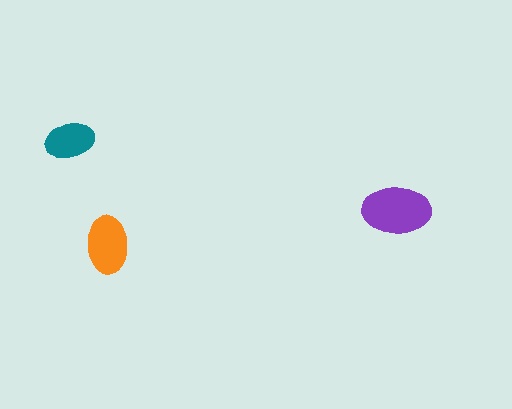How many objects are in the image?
There are 3 objects in the image.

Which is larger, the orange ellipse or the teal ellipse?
The orange one.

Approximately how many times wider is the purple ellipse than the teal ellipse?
About 1.5 times wider.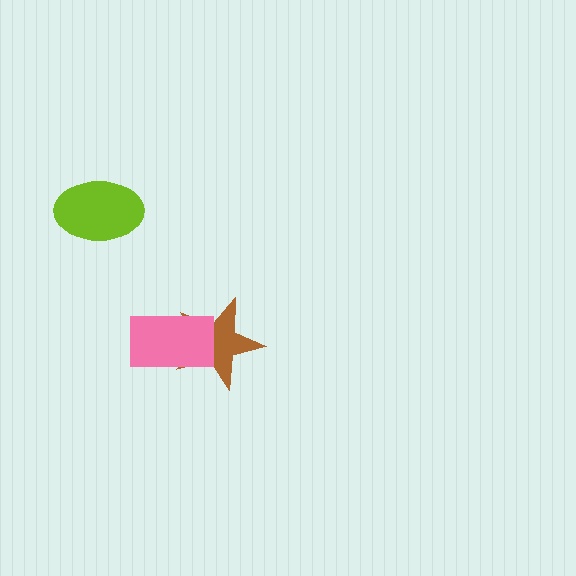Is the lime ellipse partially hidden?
No, no other shape covers it.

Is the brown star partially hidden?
Yes, it is partially covered by another shape.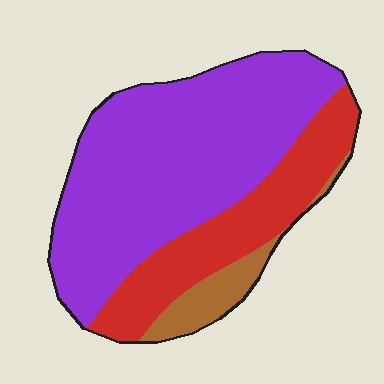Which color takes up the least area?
Brown, at roughly 10%.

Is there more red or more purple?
Purple.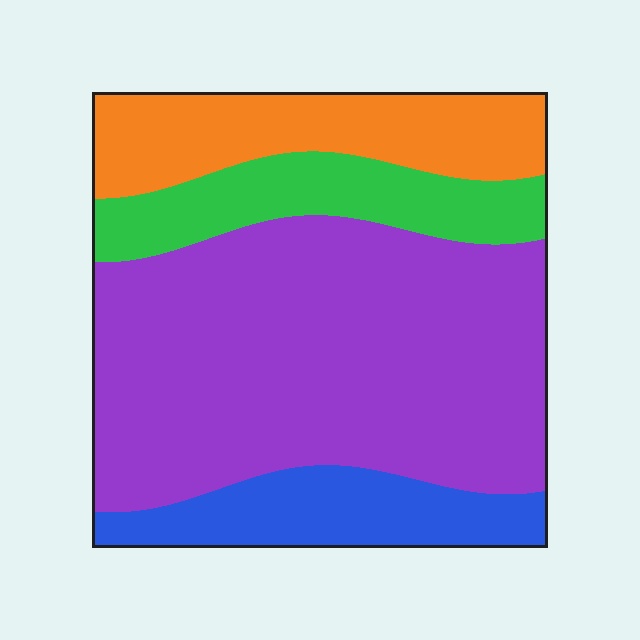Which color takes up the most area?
Purple, at roughly 55%.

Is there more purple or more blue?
Purple.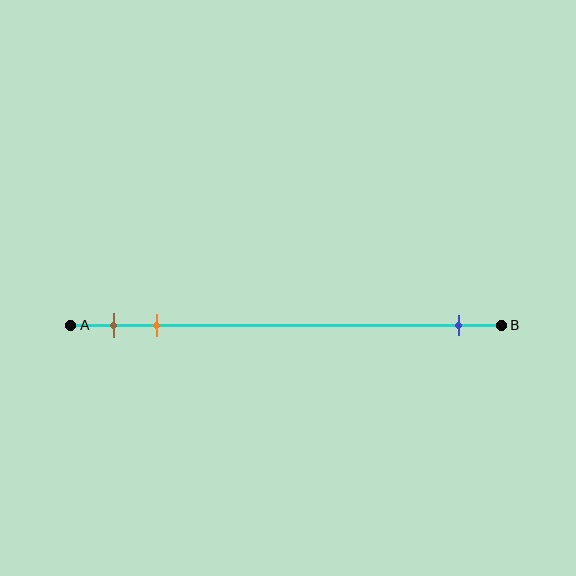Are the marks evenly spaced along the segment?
No, the marks are not evenly spaced.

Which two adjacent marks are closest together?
The brown and orange marks are the closest adjacent pair.